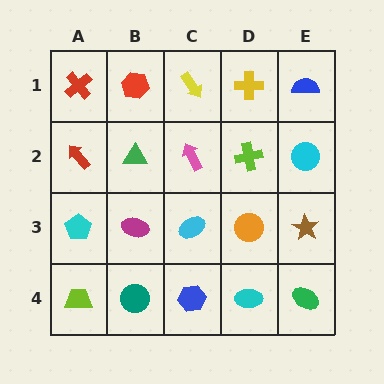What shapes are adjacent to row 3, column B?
A green triangle (row 2, column B), a teal circle (row 4, column B), a cyan pentagon (row 3, column A), a cyan ellipse (row 3, column C).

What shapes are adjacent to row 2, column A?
A red cross (row 1, column A), a cyan pentagon (row 3, column A), a green triangle (row 2, column B).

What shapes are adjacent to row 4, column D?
An orange circle (row 3, column D), a blue hexagon (row 4, column C), a green ellipse (row 4, column E).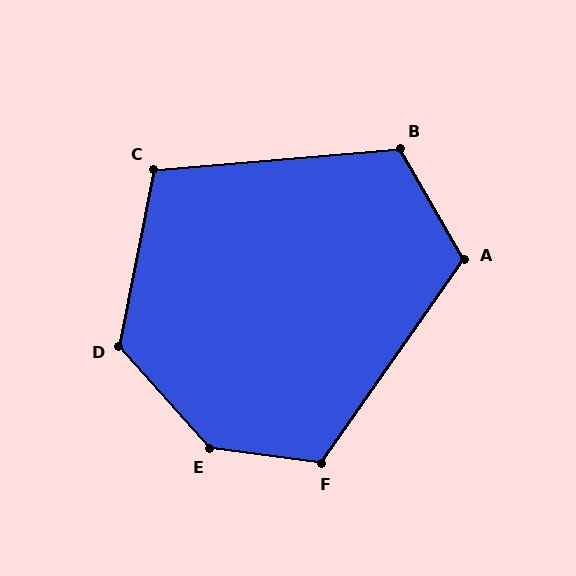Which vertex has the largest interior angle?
E, at approximately 139 degrees.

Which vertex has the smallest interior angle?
C, at approximately 106 degrees.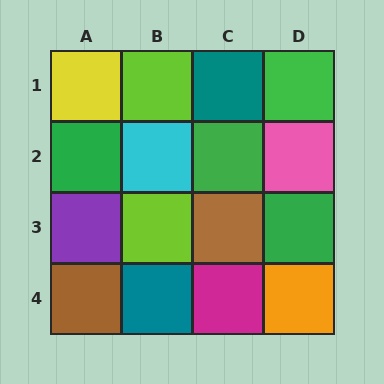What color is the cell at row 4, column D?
Orange.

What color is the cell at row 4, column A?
Brown.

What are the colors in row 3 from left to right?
Purple, lime, brown, green.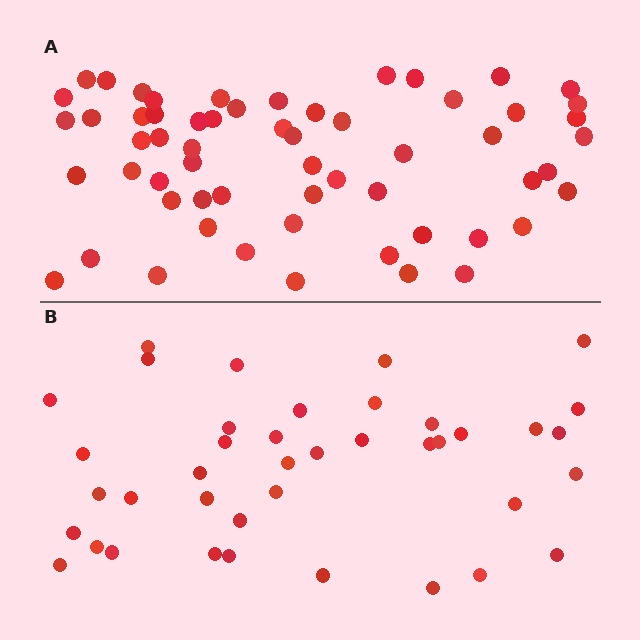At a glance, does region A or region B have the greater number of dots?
Region A (the top region) has more dots.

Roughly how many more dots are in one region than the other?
Region A has approximately 20 more dots than region B.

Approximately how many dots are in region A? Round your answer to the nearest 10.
About 60 dots. (The exact count is 59, which rounds to 60.)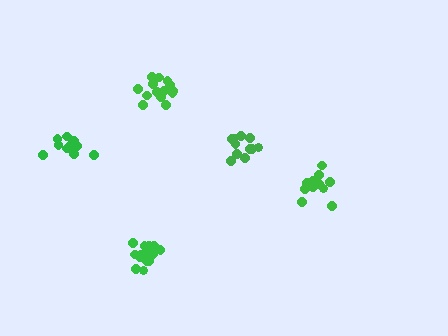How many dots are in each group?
Group 1: 17 dots, Group 2: 11 dots, Group 3: 14 dots, Group 4: 11 dots, Group 5: 12 dots (65 total).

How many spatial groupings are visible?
There are 5 spatial groupings.